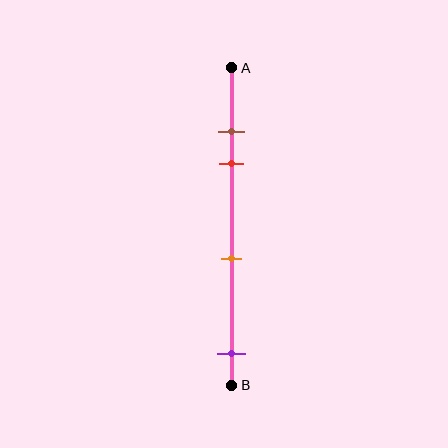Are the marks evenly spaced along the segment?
No, the marks are not evenly spaced.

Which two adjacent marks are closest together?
The brown and red marks are the closest adjacent pair.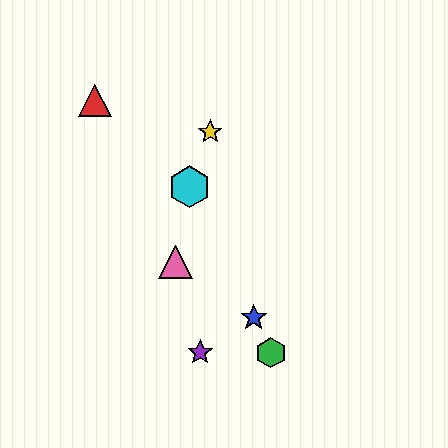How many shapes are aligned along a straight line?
4 shapes (the blue star, the green hexagon, the orange star, the cyan hexagon) are aligned along a straight line.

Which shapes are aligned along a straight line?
The blue star, the green hexagon, the orange star, the cyan hexagon are aligned along a straight line.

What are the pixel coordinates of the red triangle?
The red triangle is at (95, 101).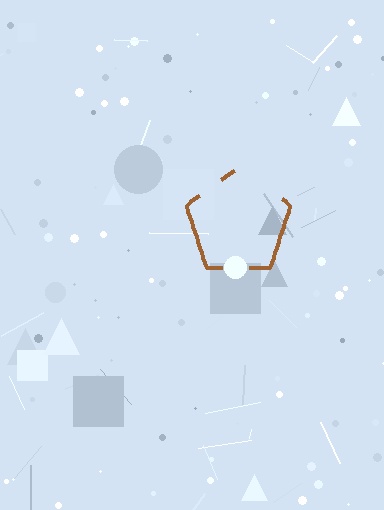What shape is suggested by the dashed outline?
The dashed outline suggests a pentagon.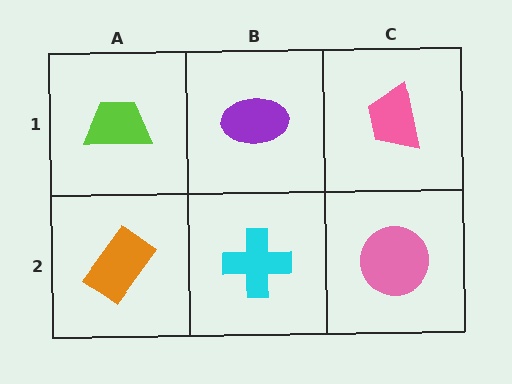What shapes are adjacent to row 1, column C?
A pink circle (row 2, column C), a purple ellipse (row 1, column B).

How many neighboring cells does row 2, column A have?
2.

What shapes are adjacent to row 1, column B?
A cyan cross (row 2, column B), a lime trapezoid (row 1, column A), a pink trapezoid (row 1, column C).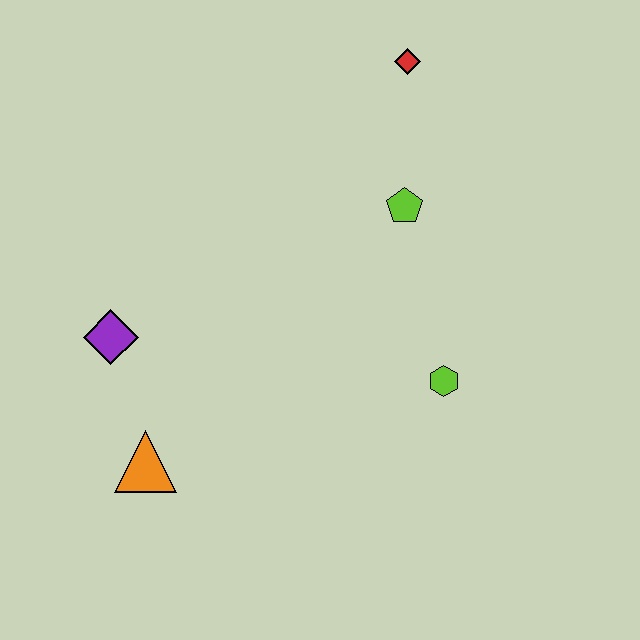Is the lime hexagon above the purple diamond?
No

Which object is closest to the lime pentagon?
The red diamond is closest to the lime pentagon.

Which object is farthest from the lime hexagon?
The purple diamond is farthest from the lime hexagon.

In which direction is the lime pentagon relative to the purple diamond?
The lime pentagon is to the right of the purple diamond.